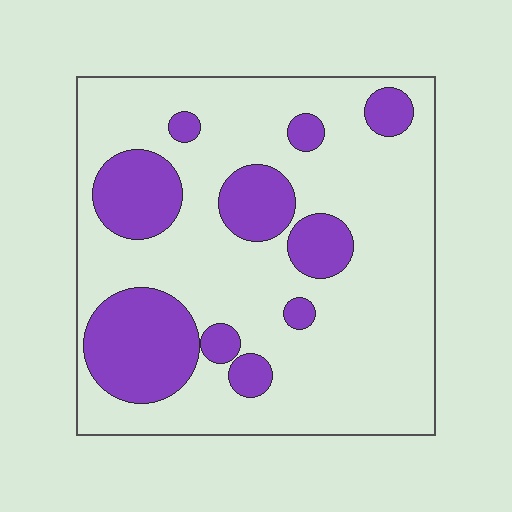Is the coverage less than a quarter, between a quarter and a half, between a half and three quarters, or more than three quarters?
Between a quarter and a half.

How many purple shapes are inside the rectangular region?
10.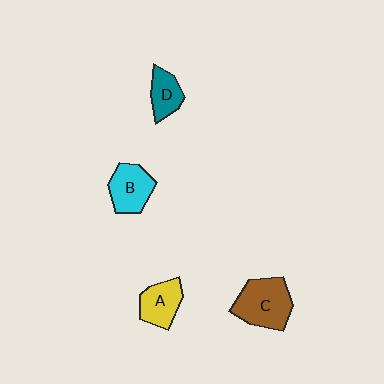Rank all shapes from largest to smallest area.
From largest to smallest: C (brown), B (cyan), A (yellow), D (teal).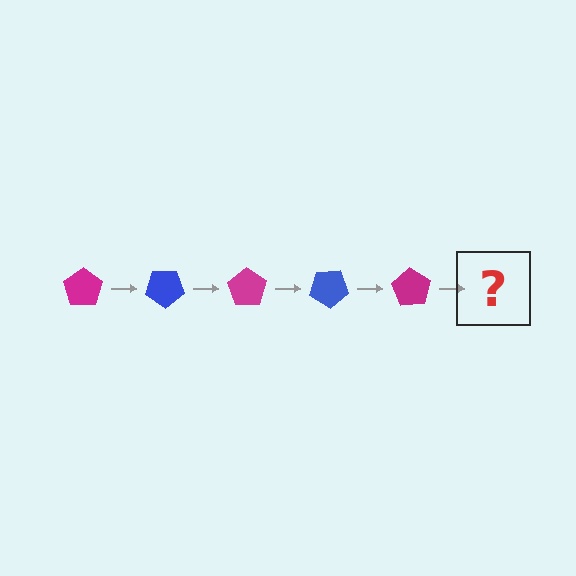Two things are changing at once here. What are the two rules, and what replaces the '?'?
The two rules are that it rotates 35 degrees each step and the color cycles through magenta and blue. The '?' should be a blue pentagon, rotated 175 degrees from the start.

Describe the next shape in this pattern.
It should be a blue pentagon, rotated 175 degrees from the start.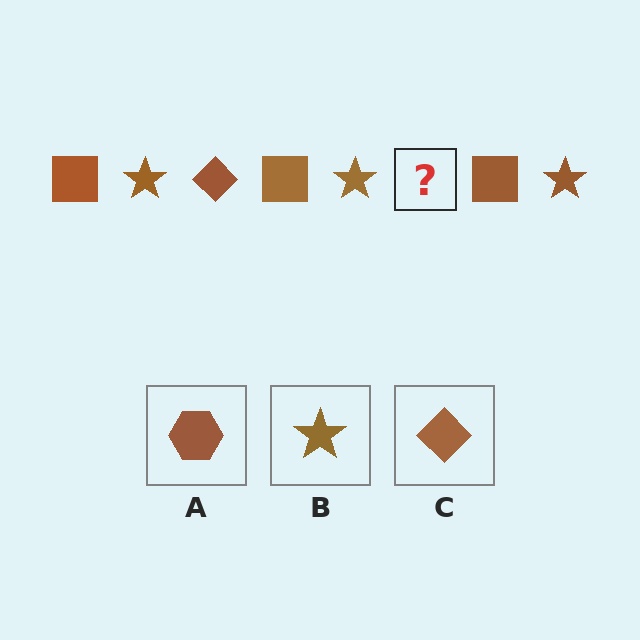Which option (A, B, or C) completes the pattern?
C.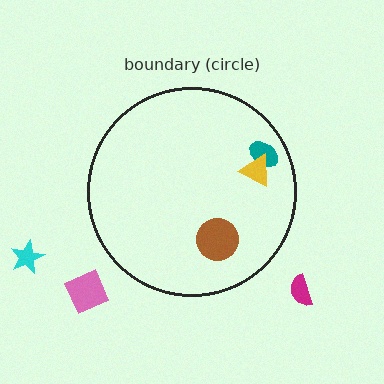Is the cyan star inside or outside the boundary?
Outside.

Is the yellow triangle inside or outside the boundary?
Inside.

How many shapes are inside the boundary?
3 inside, 3 outside.